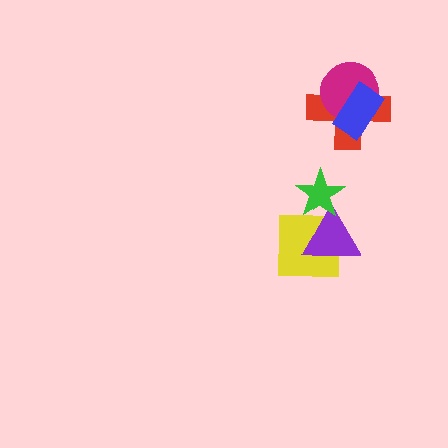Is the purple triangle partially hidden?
Yes, it is partially covered by another shape.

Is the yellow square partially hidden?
Yes, it is partially covered by another shape.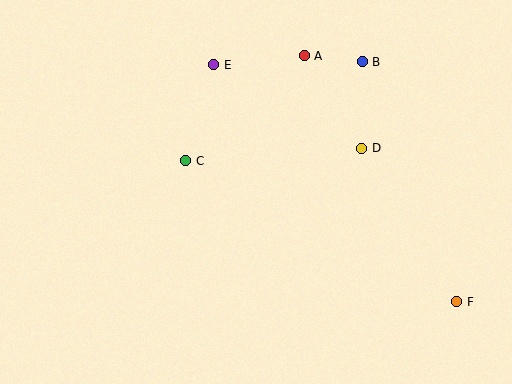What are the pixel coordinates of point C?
Point C is at (186, 161).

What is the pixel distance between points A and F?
The distance between A and F is 290 pixels.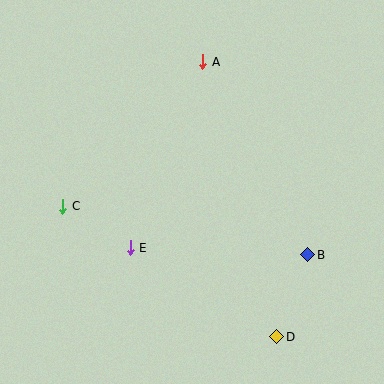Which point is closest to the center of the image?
Point E at (130, 248) is closest to the center.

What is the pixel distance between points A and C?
The distance between A and C is 201 pixels.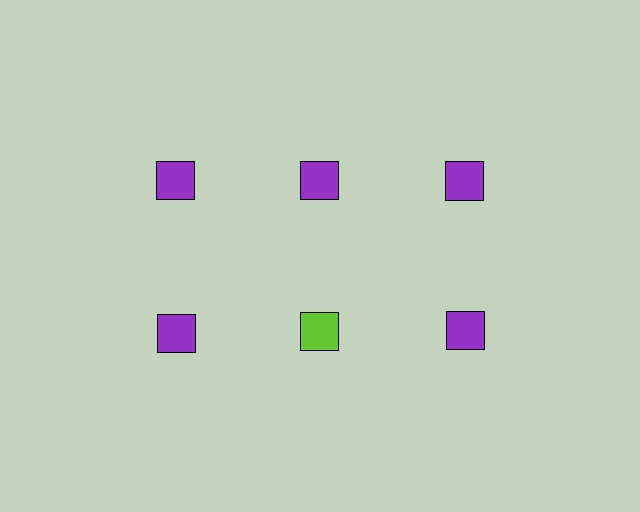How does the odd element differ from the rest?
It has a different color: lime instead of purple.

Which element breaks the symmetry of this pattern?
The lime square in the second row, second from left column breaks the symmetry. All other shapes are purple squares.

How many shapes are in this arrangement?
There are 6 shapes arranged in a grid pattern.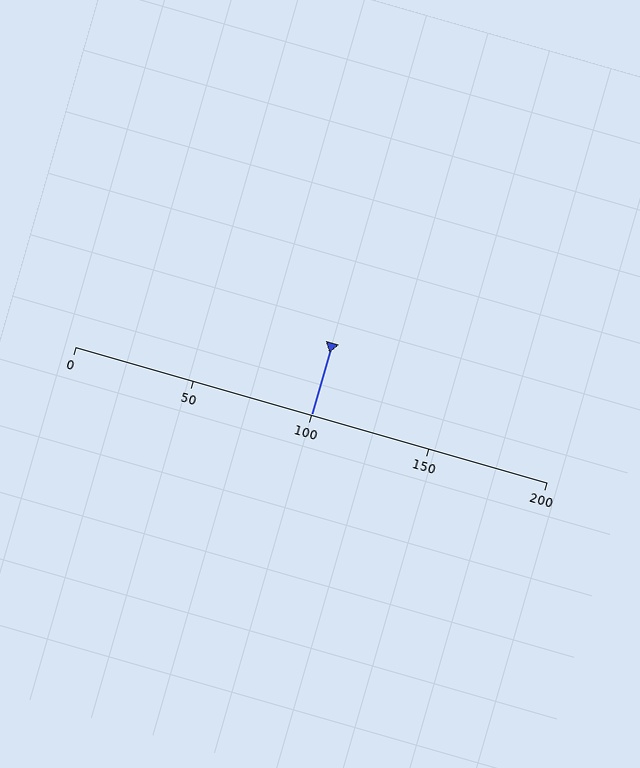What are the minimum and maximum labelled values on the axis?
The axis runs from 0 to 200.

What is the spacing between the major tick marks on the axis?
The major ticks are spaced 50 apart.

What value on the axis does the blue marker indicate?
The marker indicates approximately 100.